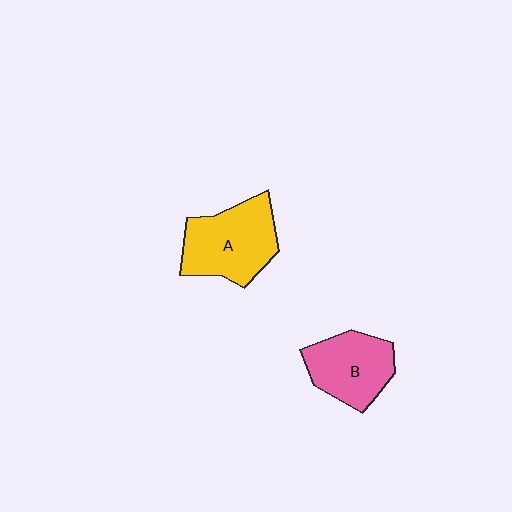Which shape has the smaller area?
Shape B (pink).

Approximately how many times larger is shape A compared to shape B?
Approximately 1.2 times.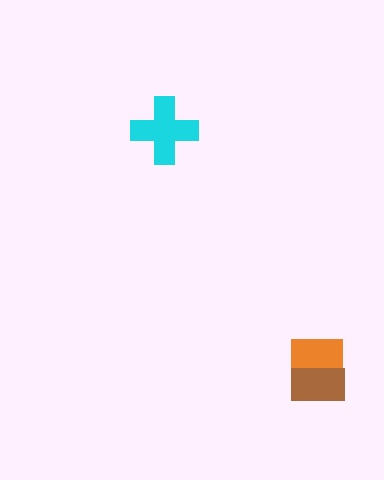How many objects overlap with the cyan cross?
0 objects overlap with the cyan cross.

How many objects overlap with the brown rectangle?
1 object overlaps with the brown rectangle.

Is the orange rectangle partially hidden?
Yes, it is partially covered by another shape.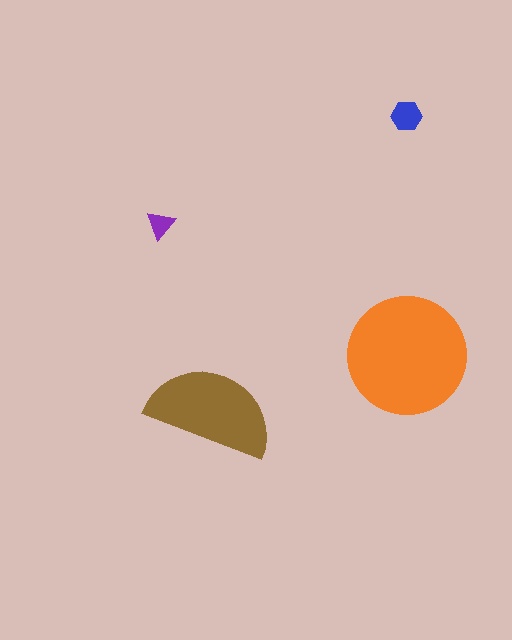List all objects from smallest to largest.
The purple triangle, the blue hexagon, the brown semicircle, the orange circle.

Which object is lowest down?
The brown semicircle is bottommost.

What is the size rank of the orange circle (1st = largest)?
1st.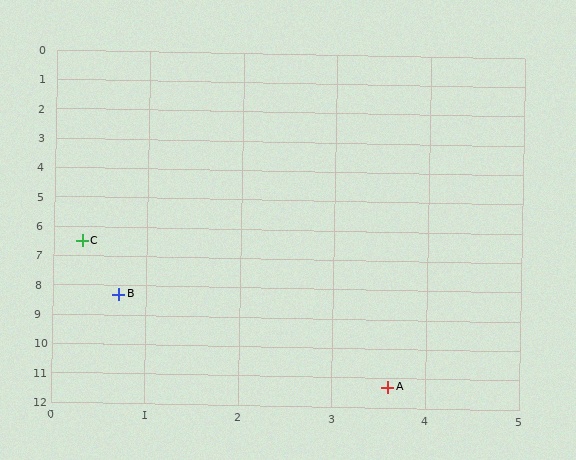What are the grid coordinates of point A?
Point A is at approximately (3.6, 11.3).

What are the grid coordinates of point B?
Point B is at approximately (0.7, 8.3).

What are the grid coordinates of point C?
Point C is at approximately (0.3, 6.5).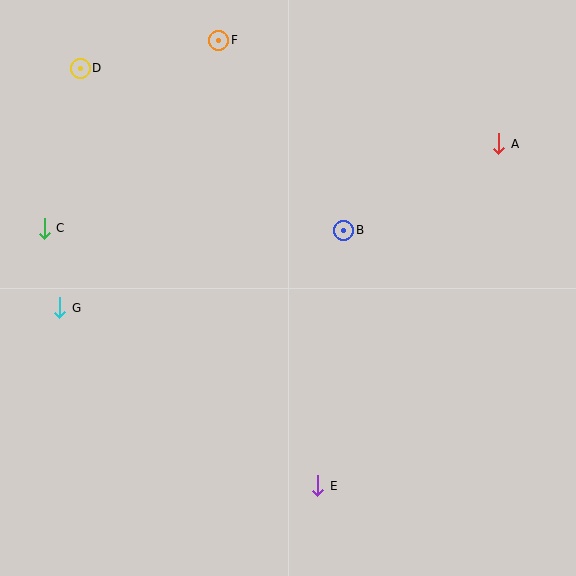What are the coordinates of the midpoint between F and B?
The midpoint between F and B is at (281, 135).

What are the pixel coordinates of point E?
Point E is at (318, 486).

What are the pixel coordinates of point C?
Point C is at (44, 228).